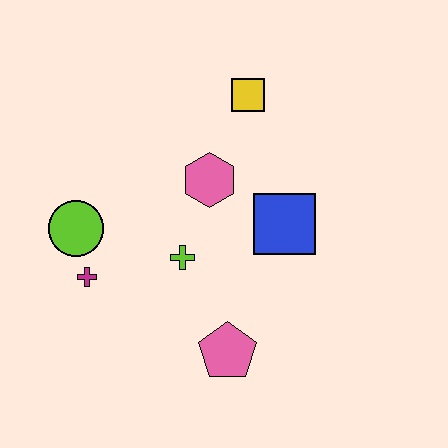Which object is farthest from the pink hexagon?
The pink pentagon is farthest from the pink hexagon.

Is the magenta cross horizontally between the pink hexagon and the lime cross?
No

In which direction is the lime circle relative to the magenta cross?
The lime circle is above the magenta cross.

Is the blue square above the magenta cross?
Yes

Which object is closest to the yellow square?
The pink hexagon is closest to the yellow square.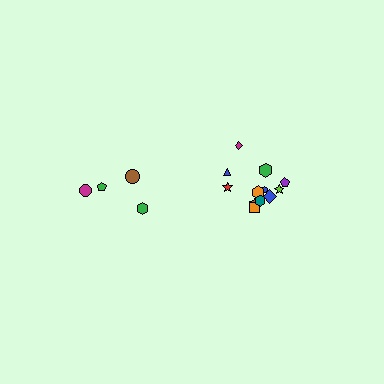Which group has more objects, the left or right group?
The right group.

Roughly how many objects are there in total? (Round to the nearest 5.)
Roughly 15 objects in total.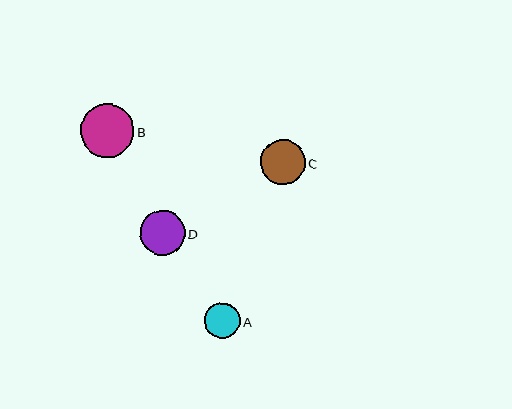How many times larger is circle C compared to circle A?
Circle C is approximately 1.3 times the size of circle A.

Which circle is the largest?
Circle B is the largest with a size of approximately 53 pixels.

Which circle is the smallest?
Circle A is the smallest with a size of approximately 35 pixels.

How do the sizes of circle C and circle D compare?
Circle C and circle D are approximately the same size.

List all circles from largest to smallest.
From largest to smallest: B, C, D, A.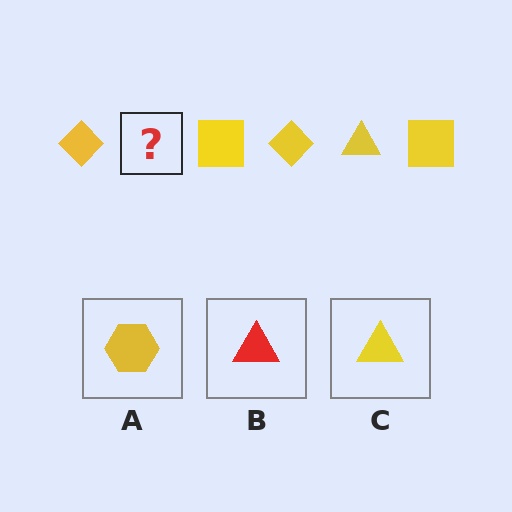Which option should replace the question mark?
Option C.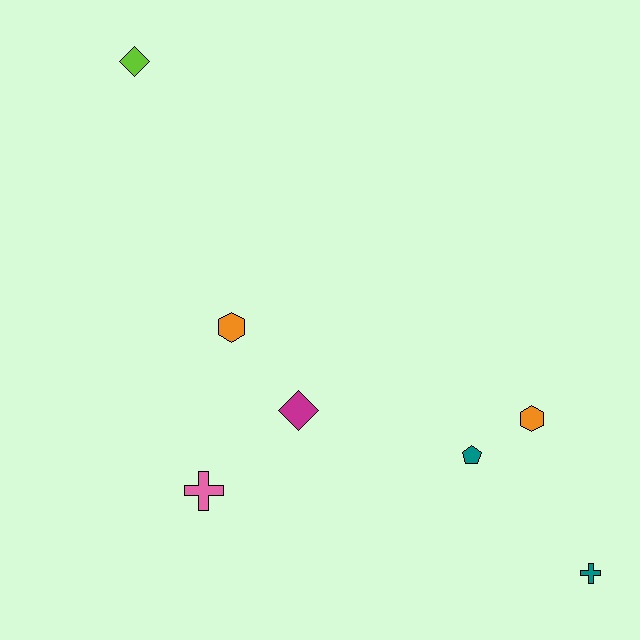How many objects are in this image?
There are 7 objects.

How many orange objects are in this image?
There are 2 orange objects.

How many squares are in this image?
There are no squares.